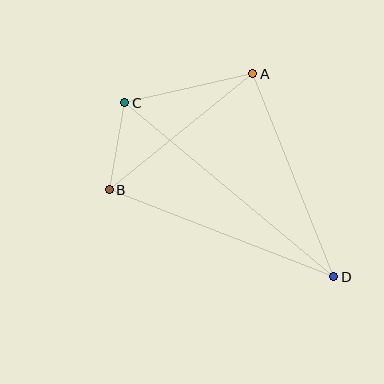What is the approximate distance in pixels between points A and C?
The distance between A and C is approximately 131 pixels.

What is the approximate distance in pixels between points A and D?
The distance between A and D is approximately 219 pixels.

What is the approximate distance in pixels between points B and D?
The distance between B and D is approximately 241 pixels.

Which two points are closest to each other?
Points B and C are closest to each other.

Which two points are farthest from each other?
Points C and D are farthest from each other.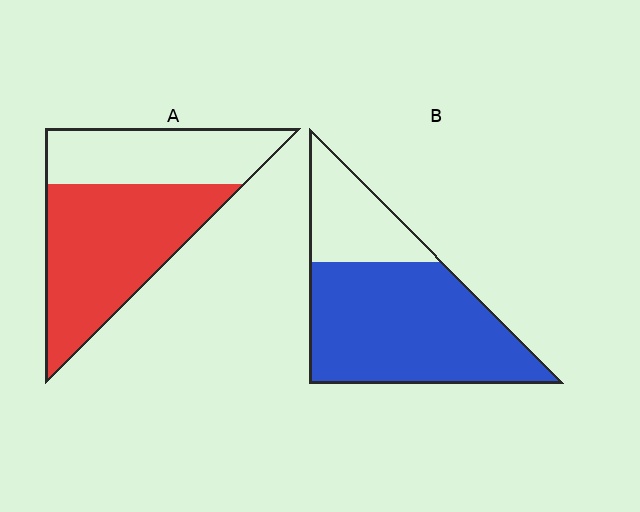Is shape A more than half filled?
Yes.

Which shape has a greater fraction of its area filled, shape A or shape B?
Shape B.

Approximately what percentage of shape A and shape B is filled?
A is approximately 60% and B is approximately 70%.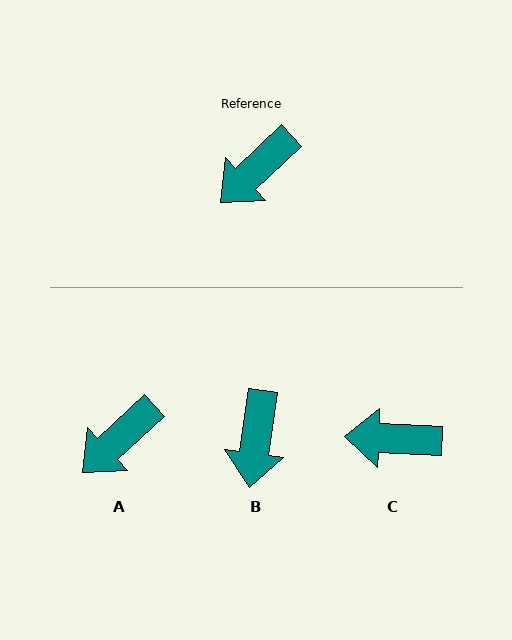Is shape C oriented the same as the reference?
No, it is off by about 45 degrees.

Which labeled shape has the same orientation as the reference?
A.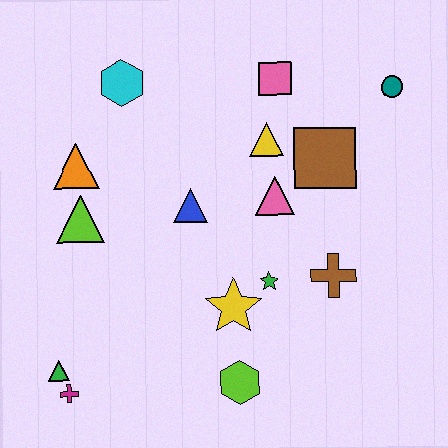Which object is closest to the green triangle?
The magenta cross is closest to the green triangle.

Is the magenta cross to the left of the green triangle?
No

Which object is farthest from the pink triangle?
The magenta cross is farthest from the pink triangle.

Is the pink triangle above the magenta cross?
Yes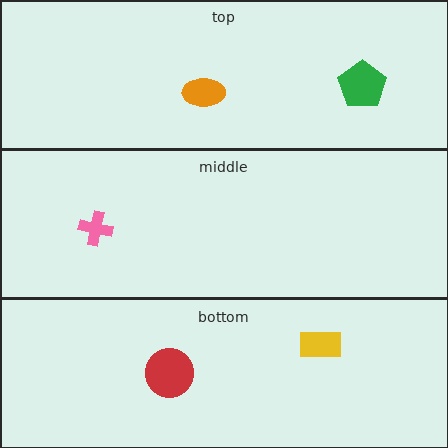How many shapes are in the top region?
2.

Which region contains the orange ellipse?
The top region.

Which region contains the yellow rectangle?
The bottom region.